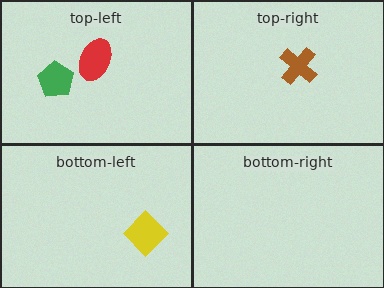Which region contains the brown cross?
The top-right region.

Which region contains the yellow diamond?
The bottom-left region.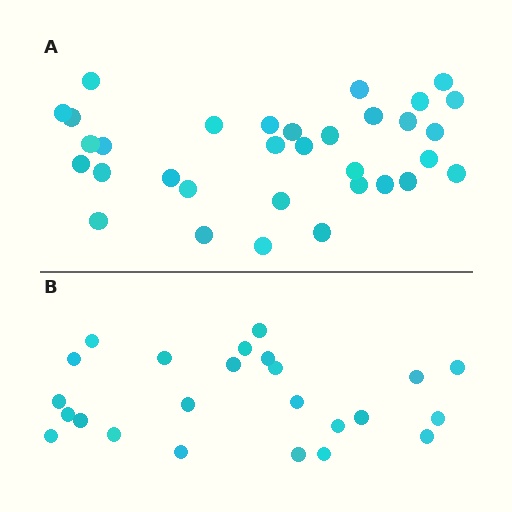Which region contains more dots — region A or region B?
Region A (the top region) has more dots.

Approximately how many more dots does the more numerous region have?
Region A has roughly 8 or so more dots than region B.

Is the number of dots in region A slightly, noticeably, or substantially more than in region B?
Region A has noticeably more, but not dramatically so. The ratio is roughly 1.4 to 1.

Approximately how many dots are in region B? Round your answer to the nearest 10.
About 20 dots. (The exact count is 24, which rounds to 20.)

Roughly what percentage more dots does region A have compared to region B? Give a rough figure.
About 40% more.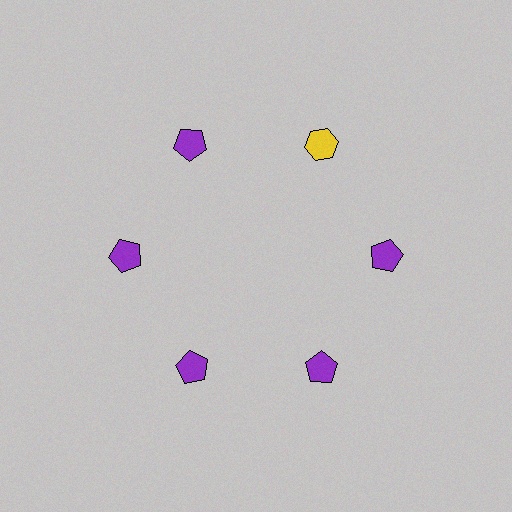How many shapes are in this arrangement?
There are 6 shapes arranged in a ring pattern.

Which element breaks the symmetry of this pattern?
The yellow hexagon at roughly the 1 o'clock position breaks the symmetry. All other shapes are purple pentagons.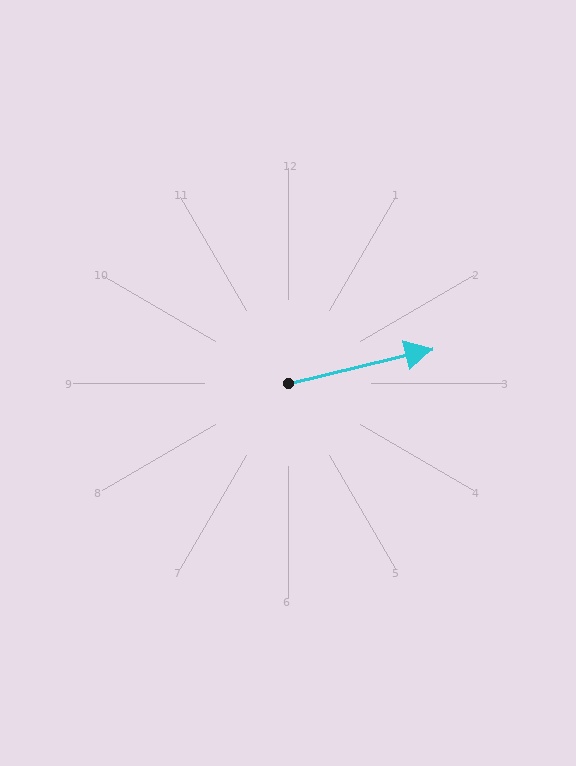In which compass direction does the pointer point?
East.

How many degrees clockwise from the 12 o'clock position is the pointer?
Approximately 77 degrees.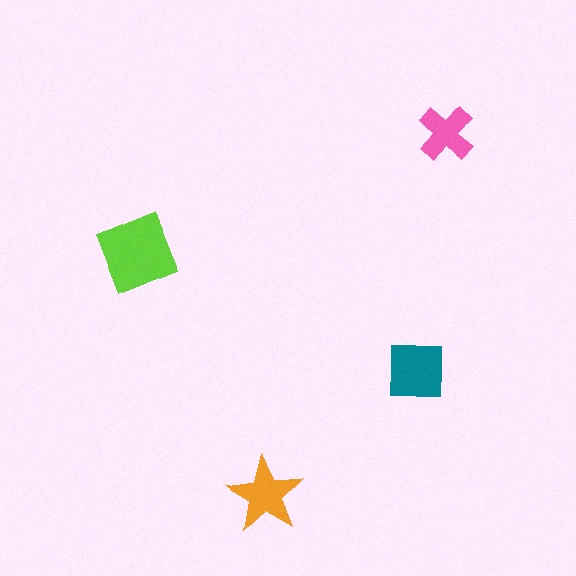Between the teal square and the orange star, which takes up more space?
The teal square.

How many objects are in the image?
There are 4 objects in the image.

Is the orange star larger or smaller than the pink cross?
Larger.